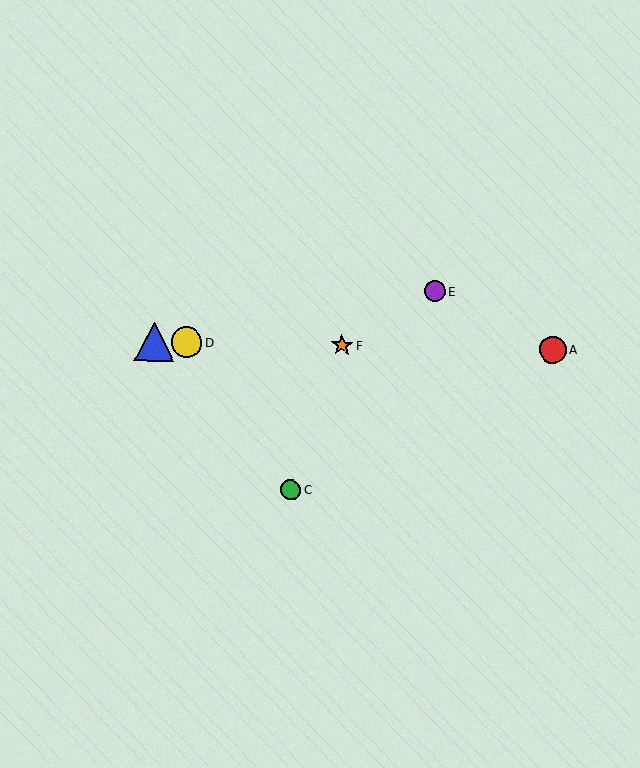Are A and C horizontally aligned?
No, A is at y≈350 and C is at y≈490.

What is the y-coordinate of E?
Object E is at y≈291.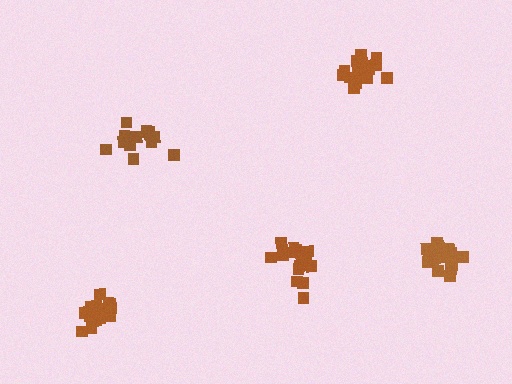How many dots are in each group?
Group 1: 19 dots, Group 2: 14 dots, Group 3: 19 dots, Group 4: 19 dots, Group 5: 19 dots (90 total).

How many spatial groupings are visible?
There are 5 spatial groupings.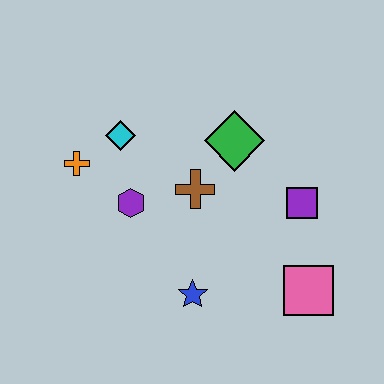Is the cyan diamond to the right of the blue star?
No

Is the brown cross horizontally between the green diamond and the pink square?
No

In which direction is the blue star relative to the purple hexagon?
The blue star is below the purple hexagon.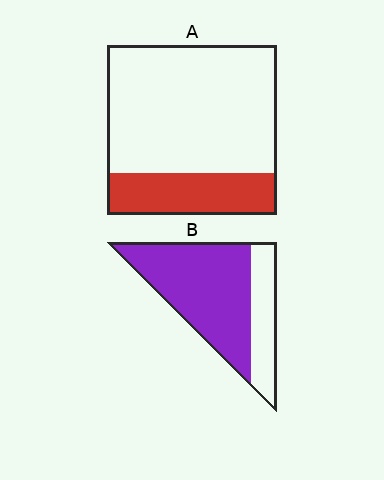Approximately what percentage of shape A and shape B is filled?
A is approximately 25% and B is approximately 70%.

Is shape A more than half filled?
No.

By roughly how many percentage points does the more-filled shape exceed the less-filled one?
By roughly 45 percentage points (B over A).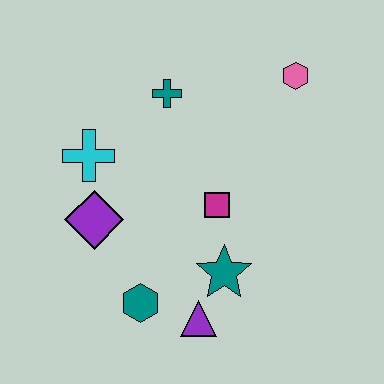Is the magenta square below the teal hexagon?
No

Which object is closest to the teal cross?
The cyan cross is closest to the teal cross.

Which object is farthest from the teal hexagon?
The pink hexagon is farthest from the teal hexagon.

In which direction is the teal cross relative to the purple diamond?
The teal cross is above the purple diamond.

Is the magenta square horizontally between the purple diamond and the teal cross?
No